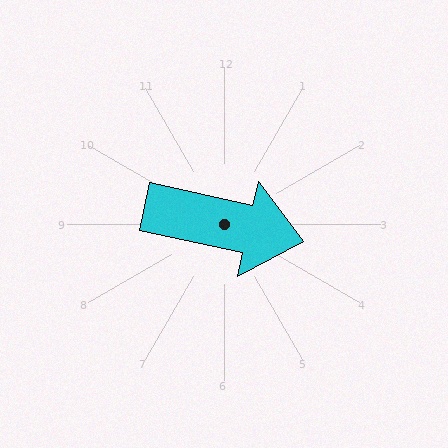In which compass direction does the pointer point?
East.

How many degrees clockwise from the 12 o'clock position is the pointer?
Approximately 102 degrees.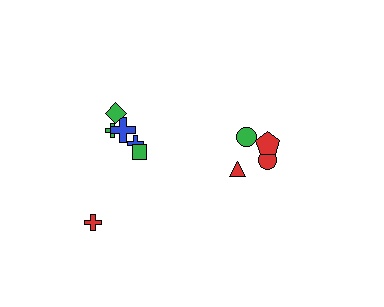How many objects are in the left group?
There are 6 objects.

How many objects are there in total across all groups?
There are 10 objects.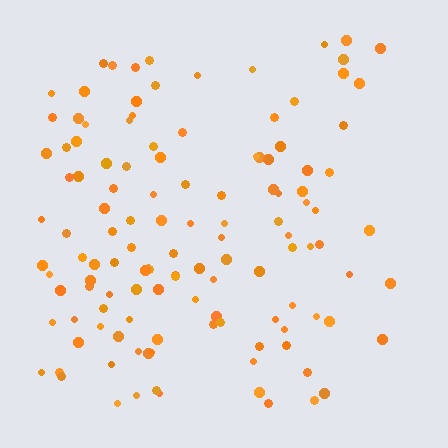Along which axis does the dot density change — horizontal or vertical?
Horizontal.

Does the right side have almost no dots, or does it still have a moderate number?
Still a moderate number, just noticeably fewer than the left.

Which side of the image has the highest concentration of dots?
The left.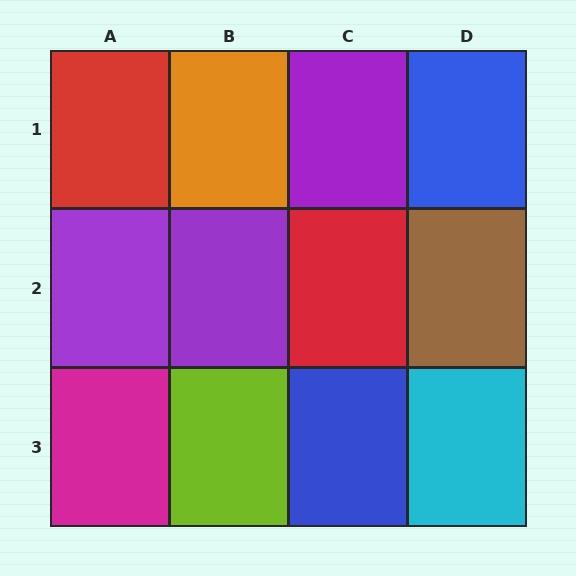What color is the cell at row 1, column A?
Red.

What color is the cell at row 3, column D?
Cyan.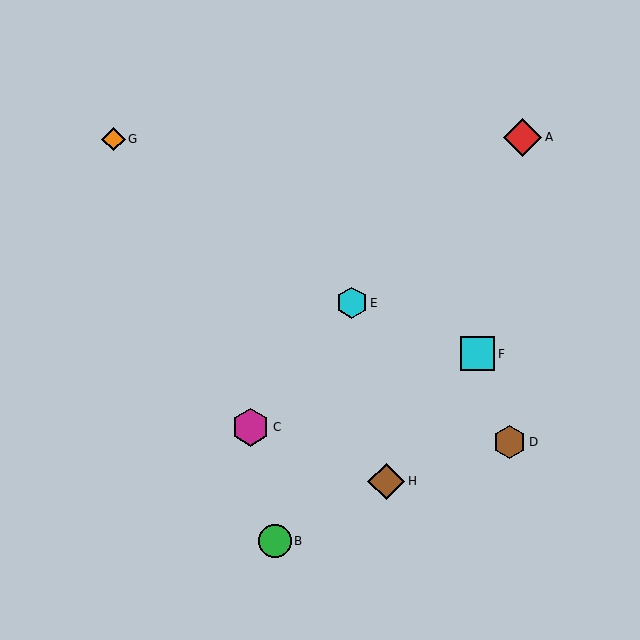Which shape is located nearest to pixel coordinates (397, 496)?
The brown diamond (labeled H) at (386, 481) is nearest to that location.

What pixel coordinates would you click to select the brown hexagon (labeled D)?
Click at (510, 442) to select the brown hexagon D.